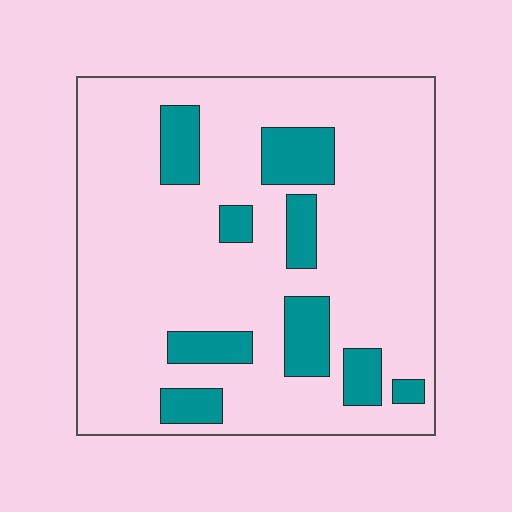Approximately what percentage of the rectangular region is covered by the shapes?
Approximately 20%.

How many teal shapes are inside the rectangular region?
9.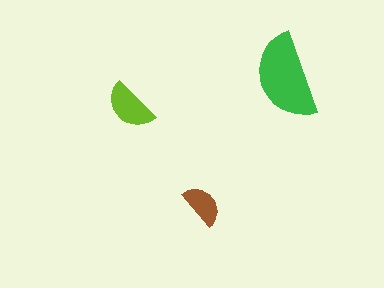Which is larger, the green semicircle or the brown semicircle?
The green one.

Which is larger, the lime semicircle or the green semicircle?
The green one.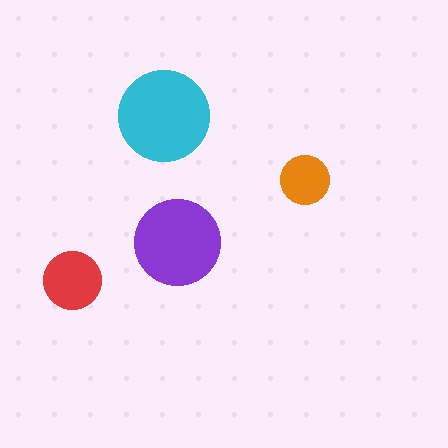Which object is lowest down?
The red circle is bottommost.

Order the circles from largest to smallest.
the cyan one, the purple one, the red one, the orange one.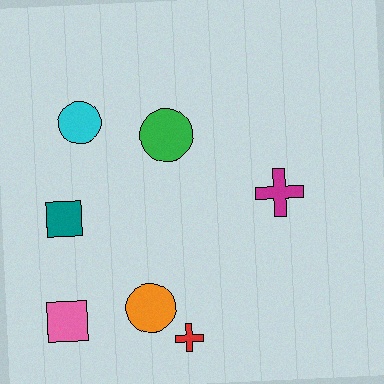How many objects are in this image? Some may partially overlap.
There are 7 objects.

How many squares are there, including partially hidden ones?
There are 2 squares.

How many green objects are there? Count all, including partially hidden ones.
There is 1 green object.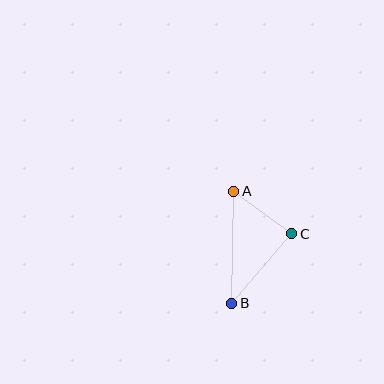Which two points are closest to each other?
Points A and C are closest to each other.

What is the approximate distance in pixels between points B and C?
The distance between B and C is approximately 92 pixels.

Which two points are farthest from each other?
Points A and B are farthest from each other.